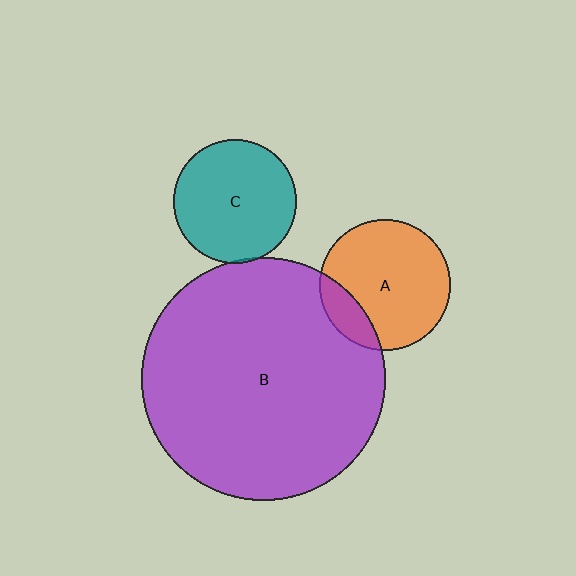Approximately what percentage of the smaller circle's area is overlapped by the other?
Approximately 15%.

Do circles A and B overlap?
Yes.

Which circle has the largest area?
Circle B (purple).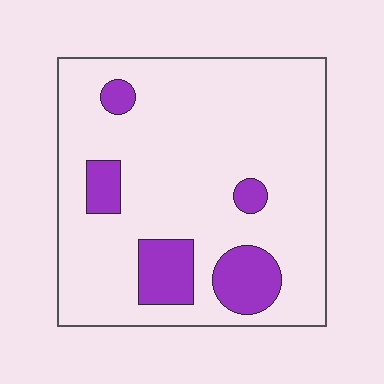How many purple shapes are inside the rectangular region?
5.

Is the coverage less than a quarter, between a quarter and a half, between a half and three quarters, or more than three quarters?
Less than a quarter.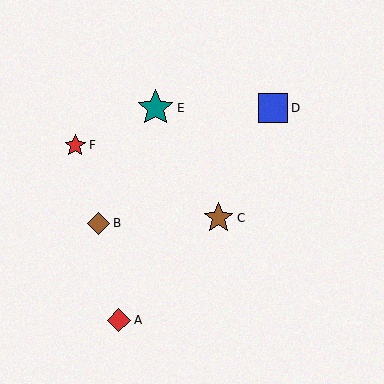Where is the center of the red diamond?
The center of the red diamond is at (119, 320).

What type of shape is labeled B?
Shape B is a brown diamond.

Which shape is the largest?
The teal star (labeled E) is the largest.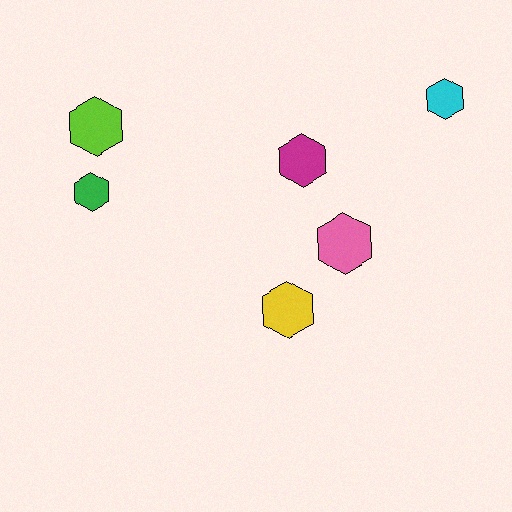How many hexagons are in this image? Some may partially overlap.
There are 6 hexagons.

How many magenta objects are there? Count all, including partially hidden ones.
There is 1 magenta object.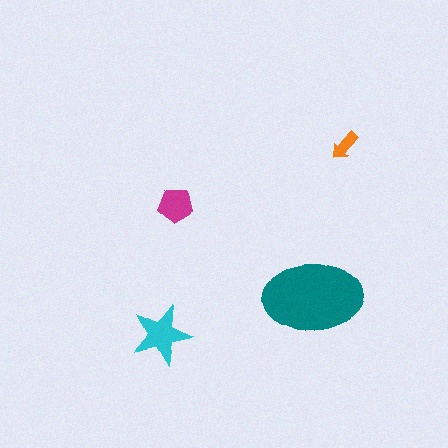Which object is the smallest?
The orange arrow.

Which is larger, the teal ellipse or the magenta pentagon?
The teal ellipse.